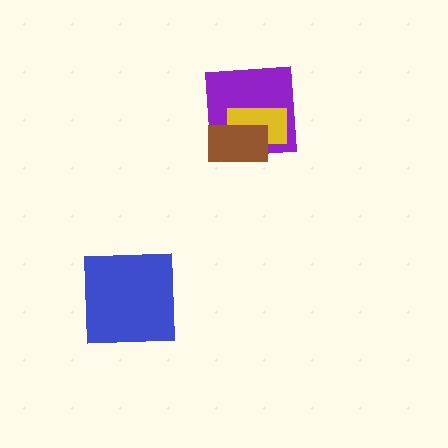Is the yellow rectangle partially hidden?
Yes, it is partially covered by another shape.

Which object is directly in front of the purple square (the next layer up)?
The yellow rectangle is directly in front of the purple square.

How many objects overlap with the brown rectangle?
2 objects overlap with the brown rectangle.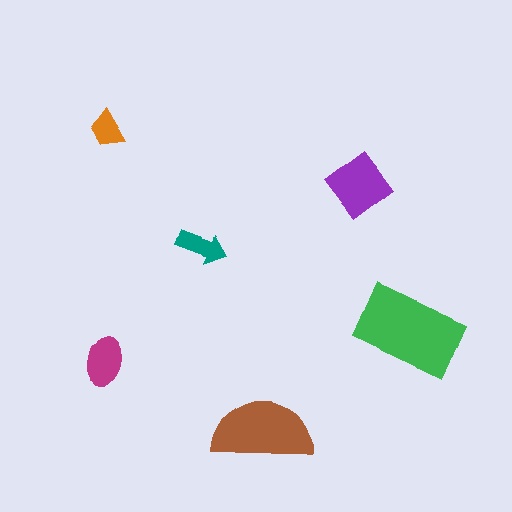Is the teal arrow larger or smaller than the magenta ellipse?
Smaller.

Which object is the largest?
The green rectangle.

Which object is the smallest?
The orange trapezoid.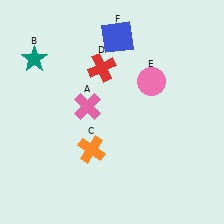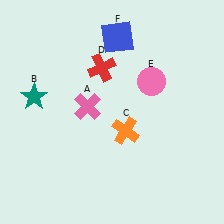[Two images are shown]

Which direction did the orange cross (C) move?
The orange cross (C) moved right.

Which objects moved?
The objects that moved are: the teal star (B), the orange cross (C).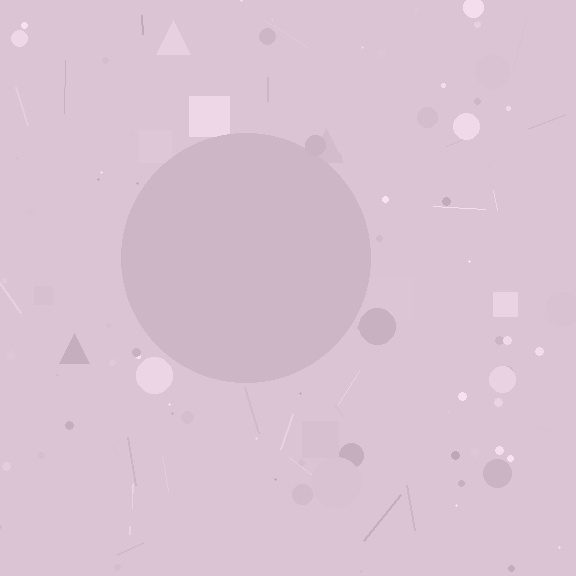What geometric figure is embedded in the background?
A circle is embedded in the background.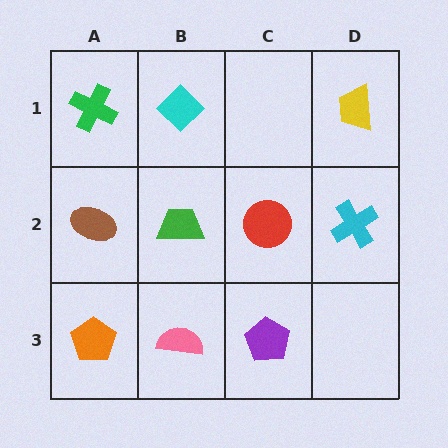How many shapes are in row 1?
3 shapes.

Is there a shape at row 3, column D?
No, that cell is empty.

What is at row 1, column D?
A yellow trapezoid.